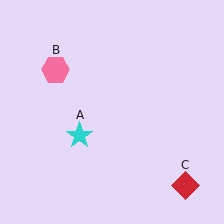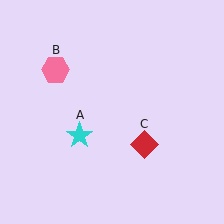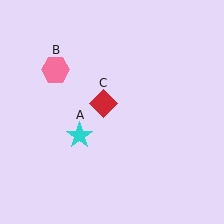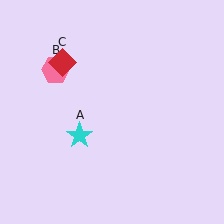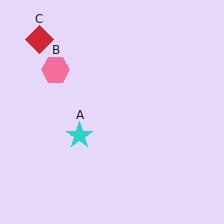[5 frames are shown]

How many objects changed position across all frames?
1 object changed position: red diamond (object C).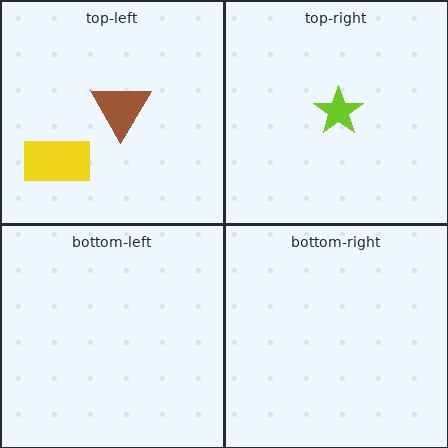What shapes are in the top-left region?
The brown triangle, the yellow rectangle.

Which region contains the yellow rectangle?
The top-left region.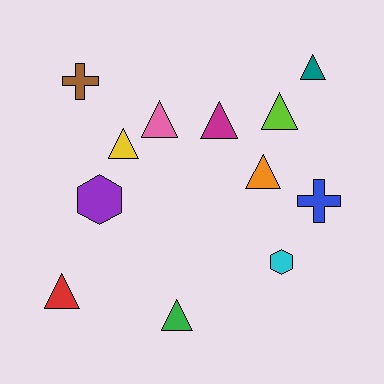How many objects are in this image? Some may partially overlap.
There are 12 objects.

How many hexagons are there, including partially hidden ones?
There are 2 hexagons.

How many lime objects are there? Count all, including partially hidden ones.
There is 1 lime object.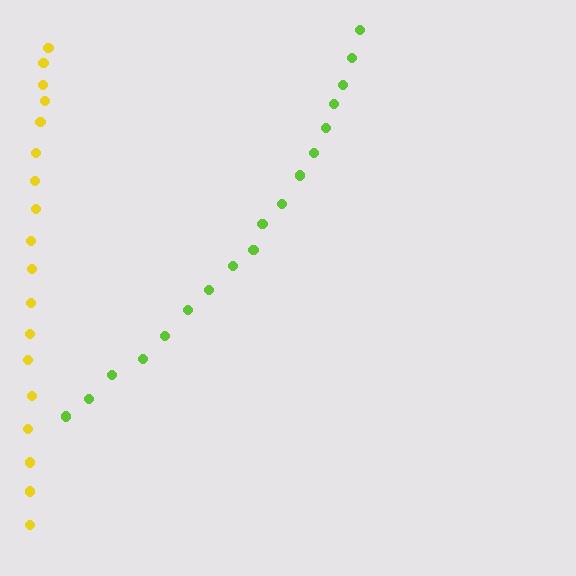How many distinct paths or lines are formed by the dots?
There are 2 distinct paths.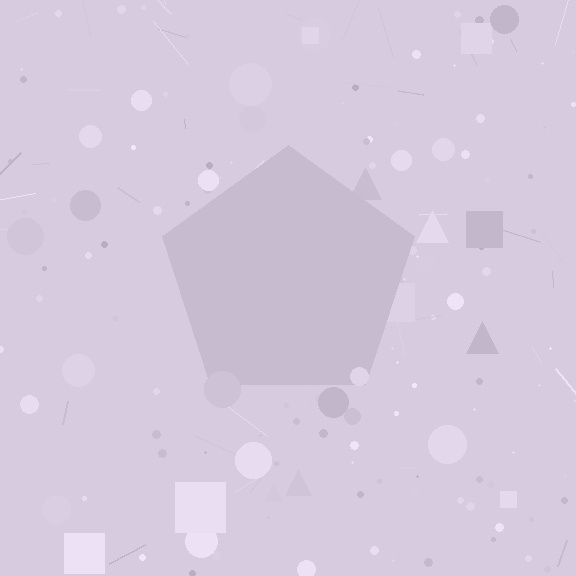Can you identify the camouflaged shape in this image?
The camouflaged shape is a pentagon.